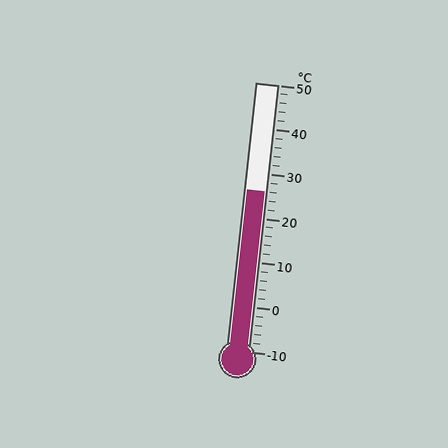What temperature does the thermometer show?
The thermometer shows approximately 26°C.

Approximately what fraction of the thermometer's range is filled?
The thermometer is filled to approximately 60% of its range.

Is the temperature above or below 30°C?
The temperature is below 30°C.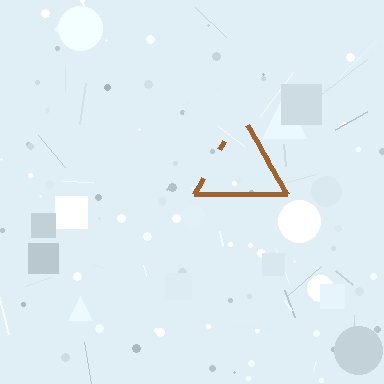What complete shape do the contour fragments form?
The contour fragments form a triangle.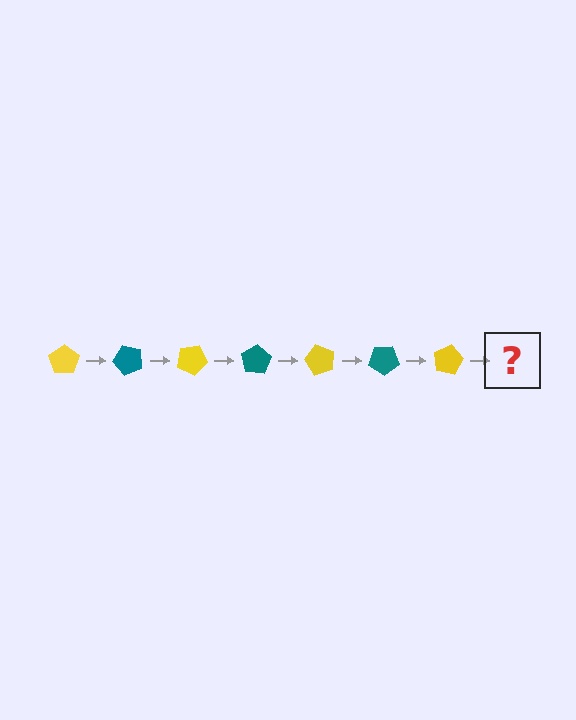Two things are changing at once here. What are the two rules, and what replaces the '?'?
The two rules are that it rotates 50 degrees each step and the color cycles through yellow and teal. The '?' should be a teal pentagon, rotated 350 degrees from the start.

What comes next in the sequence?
The next element should be a teal pentagon, rotated 350 degrees from the start.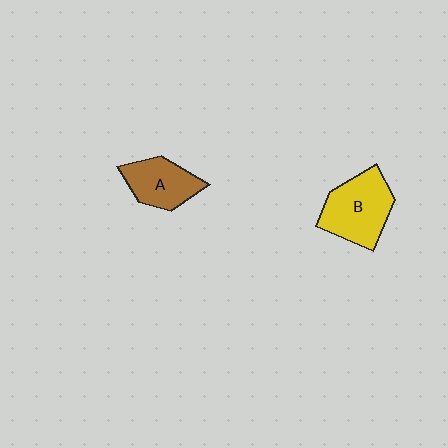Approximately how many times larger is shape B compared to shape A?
Approximately 1.4 times.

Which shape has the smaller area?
Shape A (brown).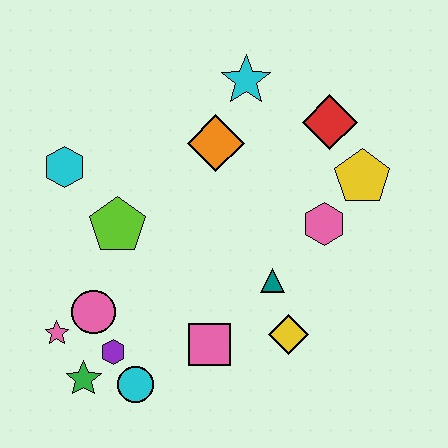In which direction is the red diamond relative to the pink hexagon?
The red diamond is above the pink hexagon.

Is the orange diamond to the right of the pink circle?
Yes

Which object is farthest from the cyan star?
The green star is farthest from the cyan star.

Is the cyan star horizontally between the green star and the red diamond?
Yes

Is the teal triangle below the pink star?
No